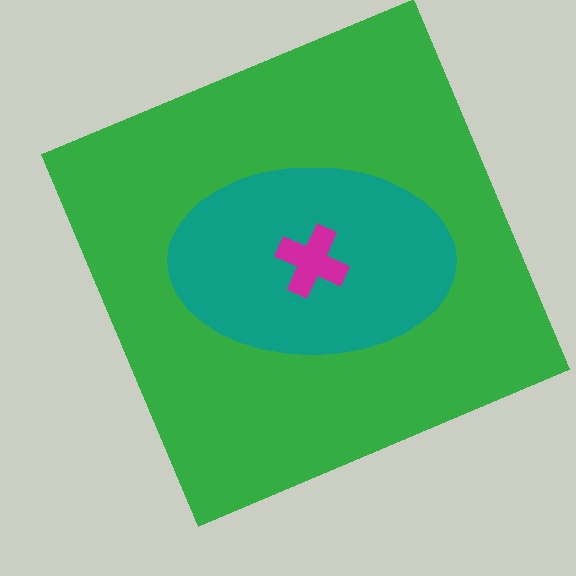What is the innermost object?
The magenta cross.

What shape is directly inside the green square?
The teal ellipse.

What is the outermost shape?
The green square.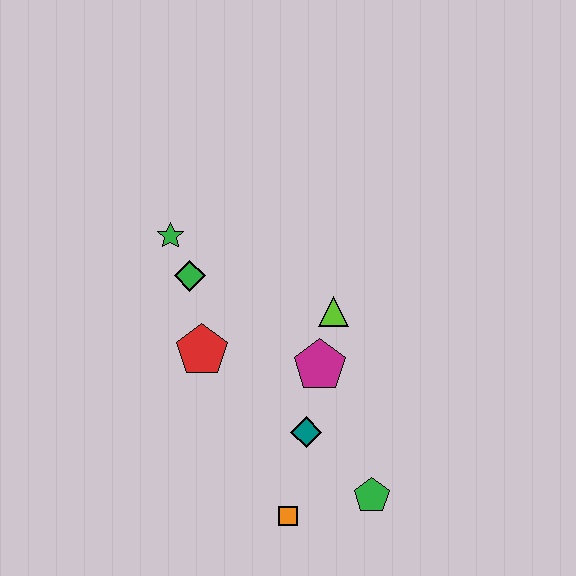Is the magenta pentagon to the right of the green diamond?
Yes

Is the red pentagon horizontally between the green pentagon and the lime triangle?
No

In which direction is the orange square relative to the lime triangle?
The orange square is below the lime triangle.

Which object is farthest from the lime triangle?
The orange square is farthest from the lime triangle.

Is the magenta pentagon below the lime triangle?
Yes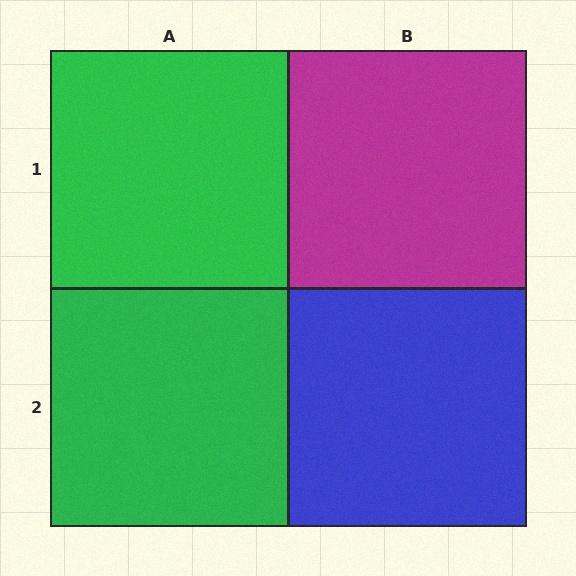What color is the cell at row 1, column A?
Green.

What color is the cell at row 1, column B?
Magenta.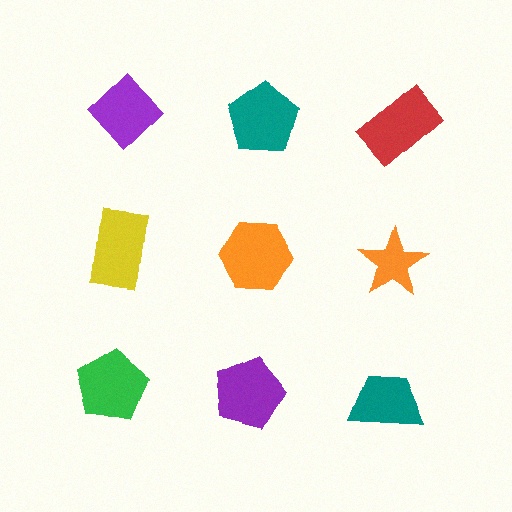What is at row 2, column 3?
An orange star.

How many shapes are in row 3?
3 shapes.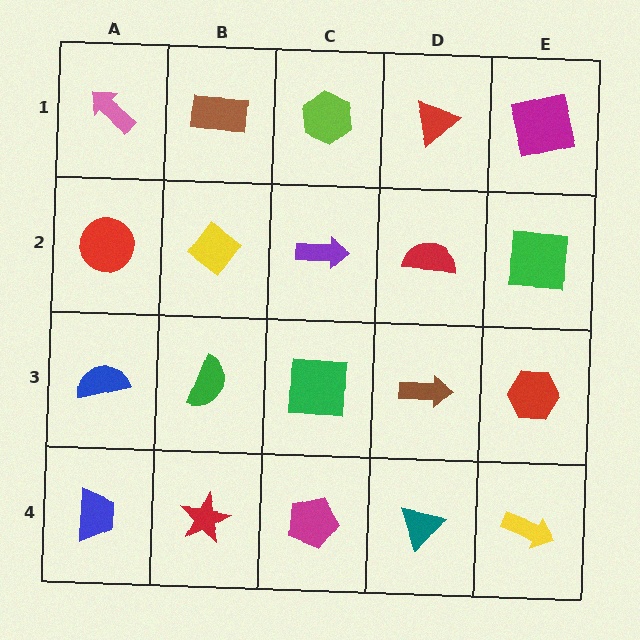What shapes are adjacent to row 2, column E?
A magenta square (row 1, column E), a red hexagon (row 3, column E), a red semicircle (row 2, column D).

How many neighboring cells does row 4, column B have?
3.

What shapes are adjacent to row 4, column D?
A brown arrow (row 3, column D), a magenta pentagon (row 4, column C), a yellow arrow (row 4, column E).